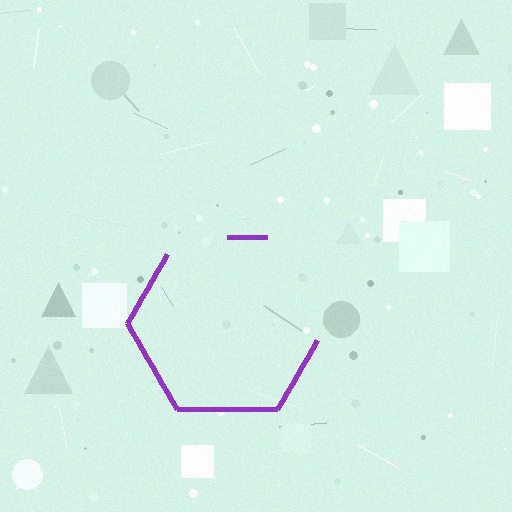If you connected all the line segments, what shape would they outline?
They would outline a hexagon.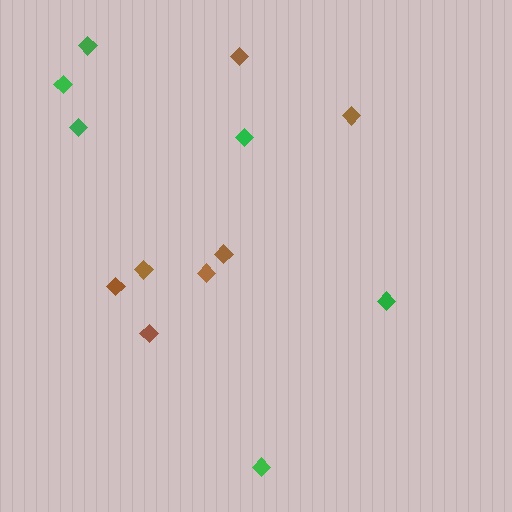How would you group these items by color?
There are 2 groups: one group of brown diamonds (7) and one group of green diamonds (6).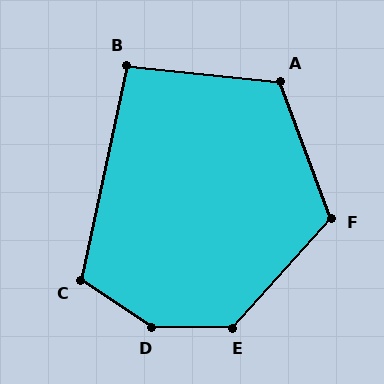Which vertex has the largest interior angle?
D, at approximately 146 degrees.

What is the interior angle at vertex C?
Approximately 112 degrees (obtuse).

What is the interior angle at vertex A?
Approximately 116 degrees (obtuse).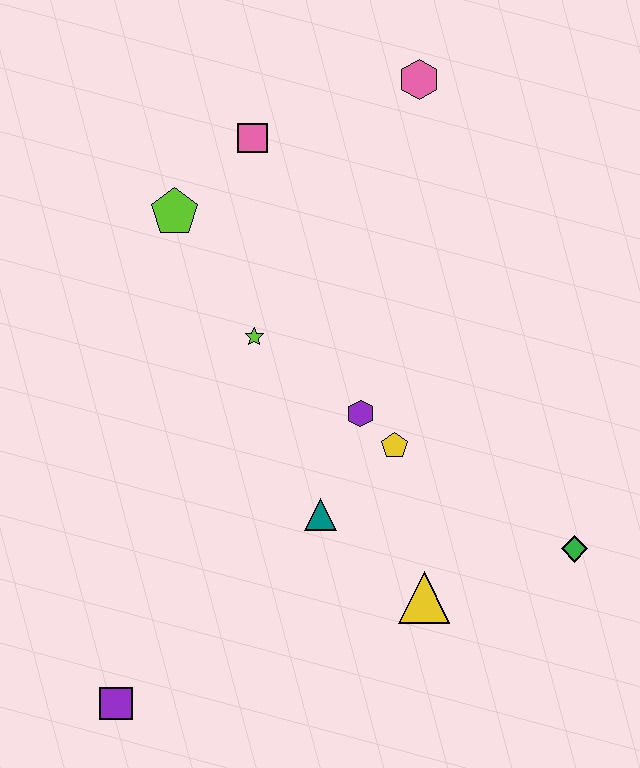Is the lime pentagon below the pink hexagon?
Yes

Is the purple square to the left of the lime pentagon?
Yes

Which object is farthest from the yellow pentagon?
The purple square is farthest from the yellow pentagon.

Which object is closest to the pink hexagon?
The pink square is closest to the pink hexagon.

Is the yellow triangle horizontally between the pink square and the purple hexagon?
No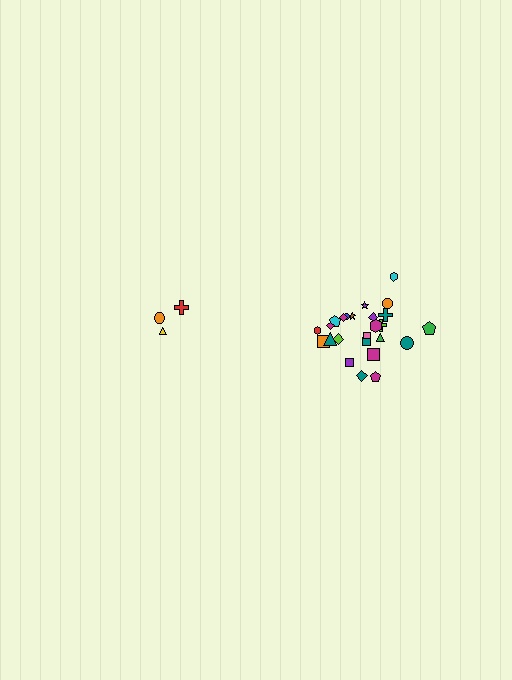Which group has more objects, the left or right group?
The right group.